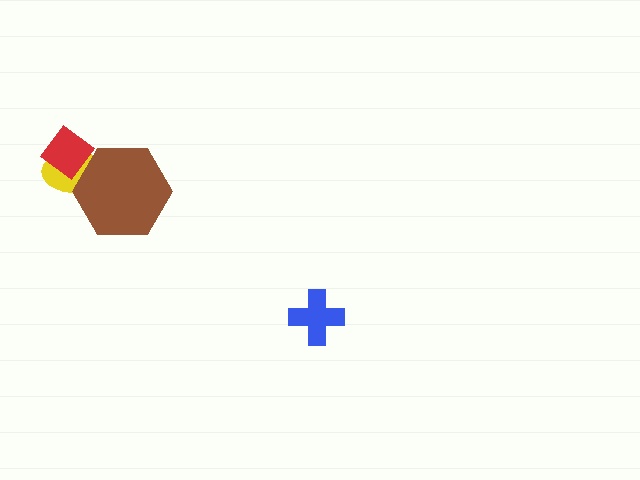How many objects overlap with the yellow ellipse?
2 objects overlap with the yellow ellipse.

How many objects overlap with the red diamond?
2 objects overlap with the red diamond.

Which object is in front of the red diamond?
The brown hexagon is in front of the red diamond.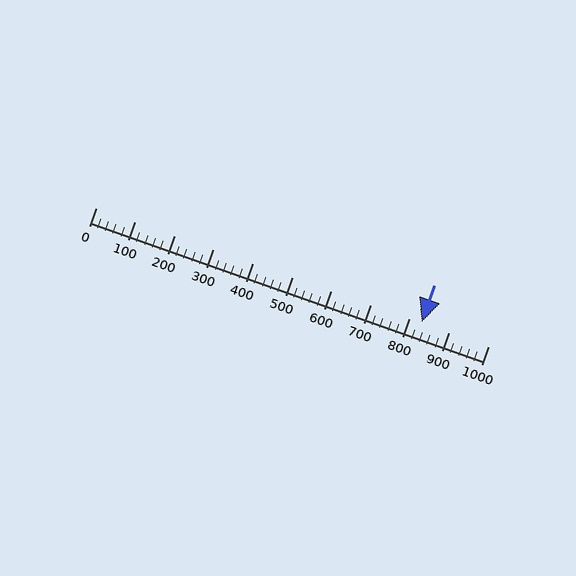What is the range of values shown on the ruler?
The ruler shows values from 0 to 1000.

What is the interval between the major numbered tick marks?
The major tick marks are spaced 100 units apart.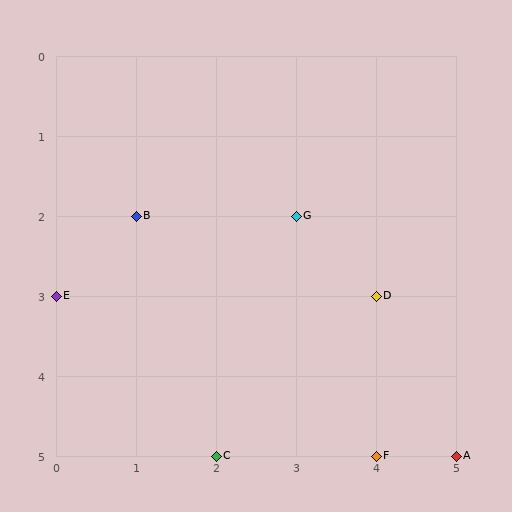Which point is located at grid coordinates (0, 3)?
Point E is at (0, 3).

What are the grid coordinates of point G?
Point G is at grid coordinates (3, 2).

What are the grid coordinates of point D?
Point D is at grid coordinates (4, 3).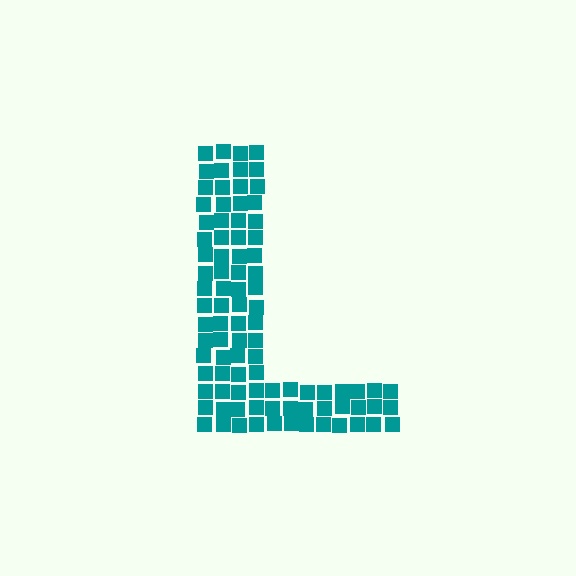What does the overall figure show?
The overall figure shows the letter L.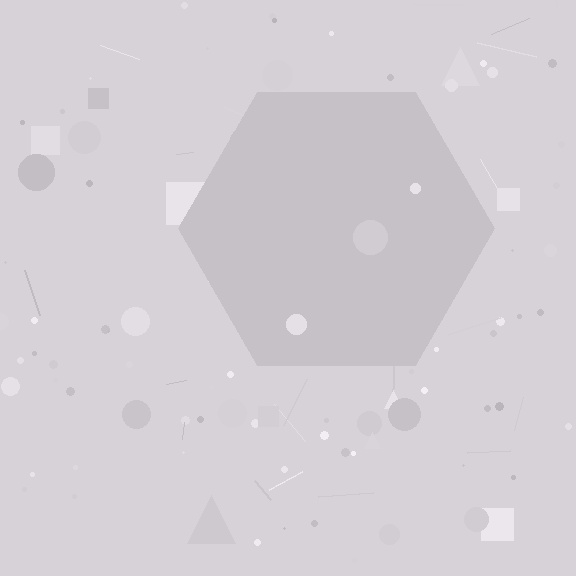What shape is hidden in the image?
A hexagon is hidden in the image.